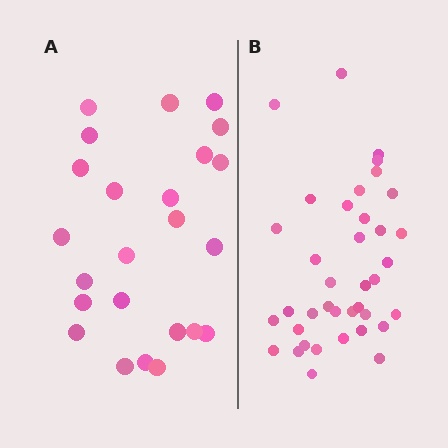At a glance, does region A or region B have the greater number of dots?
Region B (the right region) has more dots.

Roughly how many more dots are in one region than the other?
Region B has approximately 15 more dots than region A.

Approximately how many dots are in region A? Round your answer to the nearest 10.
About 20 dots. (The exact count is 24, which rounds to 20.)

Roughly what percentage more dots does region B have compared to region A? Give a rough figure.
About 60% more.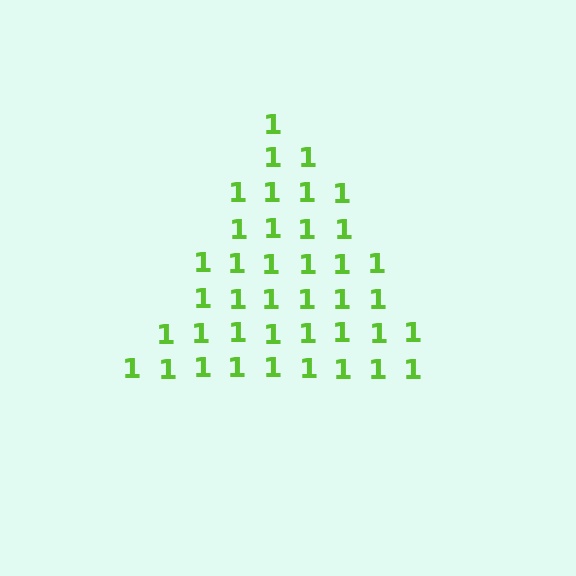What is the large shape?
The large shape is a triangle.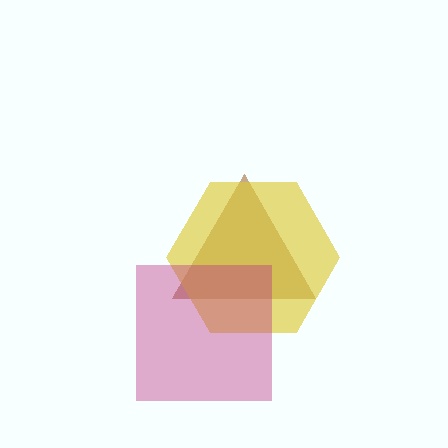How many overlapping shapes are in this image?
There are 3 overlapping shapes in the image.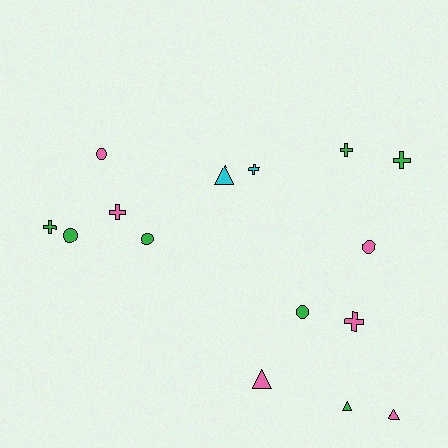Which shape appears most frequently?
Cross, with 6 objects.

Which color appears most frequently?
Green, with 7 objects.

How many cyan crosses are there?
There is 1 cyan cross.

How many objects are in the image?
There are 15 objects.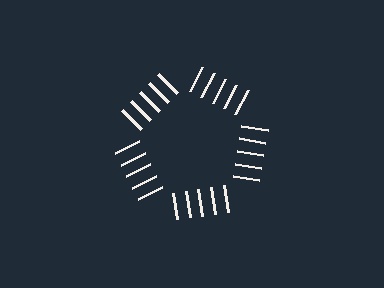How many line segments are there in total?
25 — 5 along each of the 5 edges.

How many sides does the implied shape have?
5 sides — the line-ends trace a pentagon.